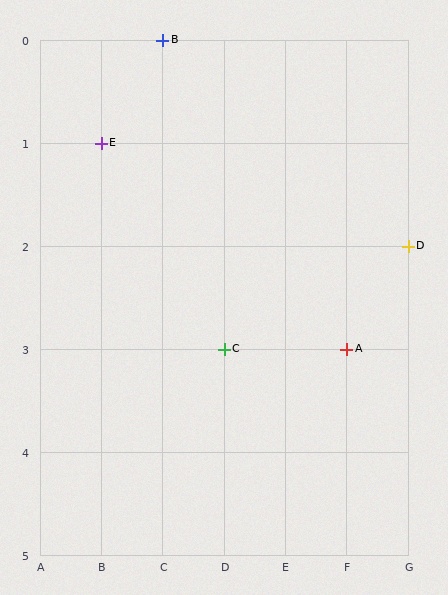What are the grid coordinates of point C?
Point C is at grid coordinates (D, 3).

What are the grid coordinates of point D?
Point D is at grid coordinates (G, 2).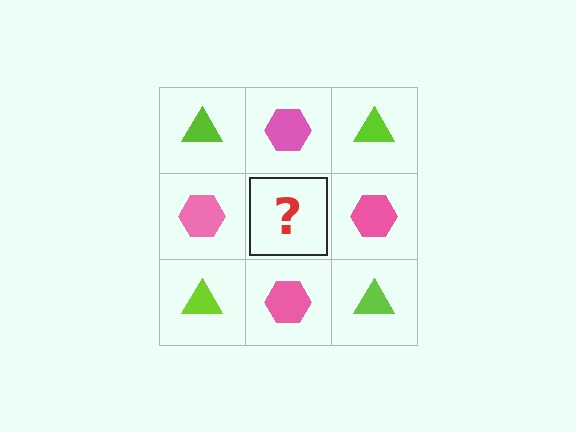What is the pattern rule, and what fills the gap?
The rule is that it alternates lime triangle and pink hexagon in a checkerboard pattern. The gap should be filled with a lime triangle.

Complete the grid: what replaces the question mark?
The question mark should be replaced with a lime triangle.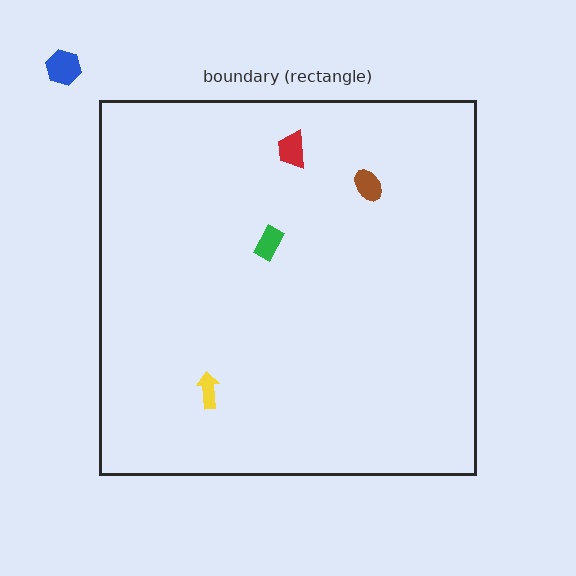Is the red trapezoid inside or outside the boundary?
Inside.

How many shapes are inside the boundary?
4 inside, 1 outside.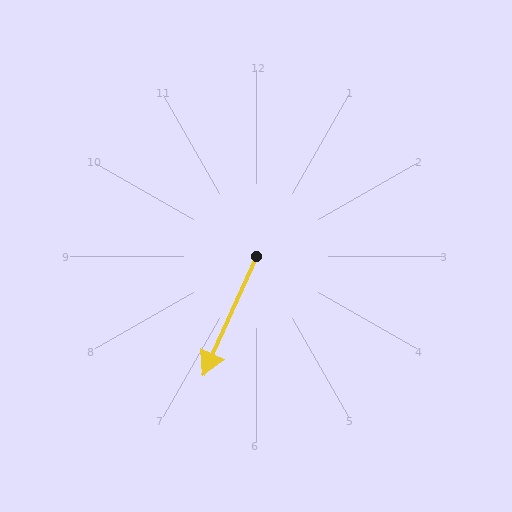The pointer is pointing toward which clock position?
Roughly 7 o'clock.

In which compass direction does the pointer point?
Southwest.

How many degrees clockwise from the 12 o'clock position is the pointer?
Approximately 204 degrees.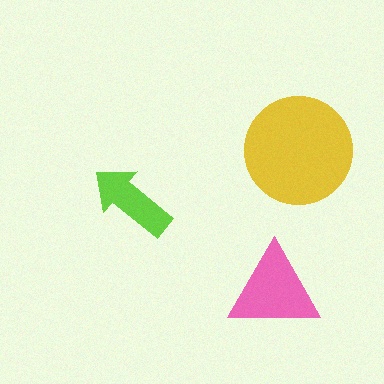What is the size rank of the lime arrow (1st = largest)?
3rd.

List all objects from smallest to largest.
The lime arrow, the pink triangle, the yellow circle.